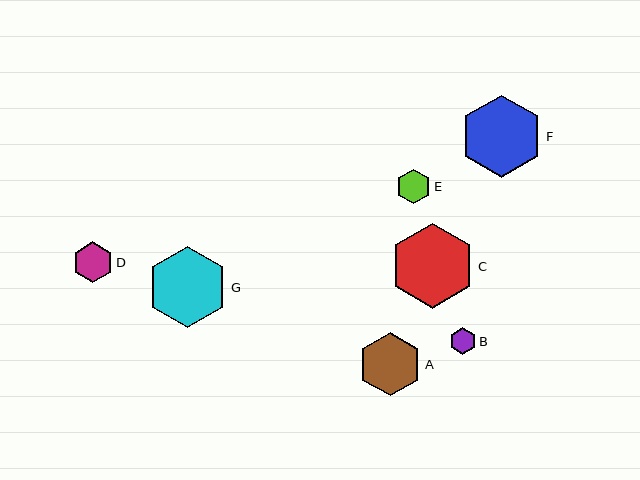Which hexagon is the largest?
Hexagon C is the largest with a size of approximately 85 pixels.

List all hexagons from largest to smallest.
From largest to smallest: C, F, G, A, D, E, B.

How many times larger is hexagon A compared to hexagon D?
Hexagon A is approximately 1.6 times the size of hexagon D.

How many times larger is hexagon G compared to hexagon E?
Hexagon G is approximately 2.4 times the size of hexagon E.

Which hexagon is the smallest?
Hexagon B is the smallest with a size of approximately 27 pixels.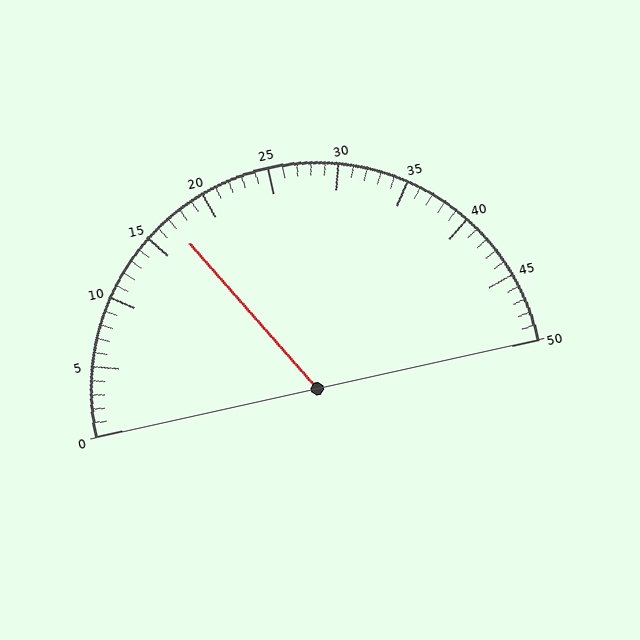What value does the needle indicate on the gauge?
The needle indicates approximately 17.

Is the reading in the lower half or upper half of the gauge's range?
The reading is in the lower half of the range (0 to 50).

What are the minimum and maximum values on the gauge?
The gauge ranges from 0 to 50.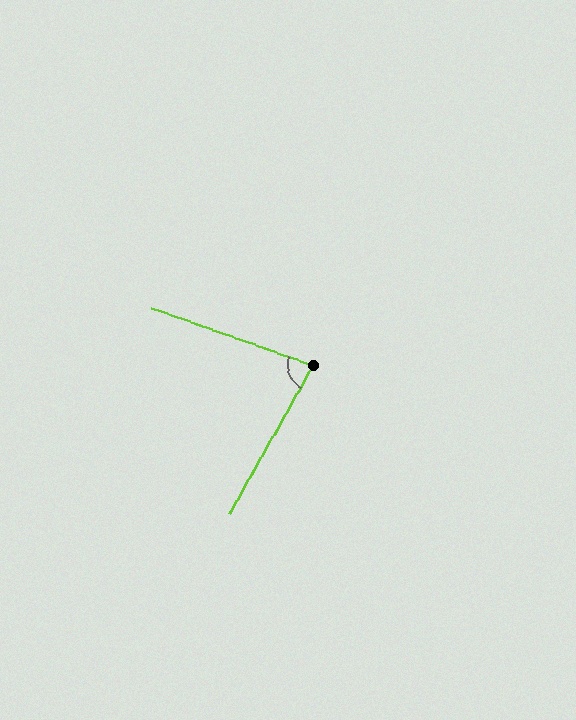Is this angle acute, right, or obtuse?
It is acute.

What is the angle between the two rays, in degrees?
Approximately 80 degrees.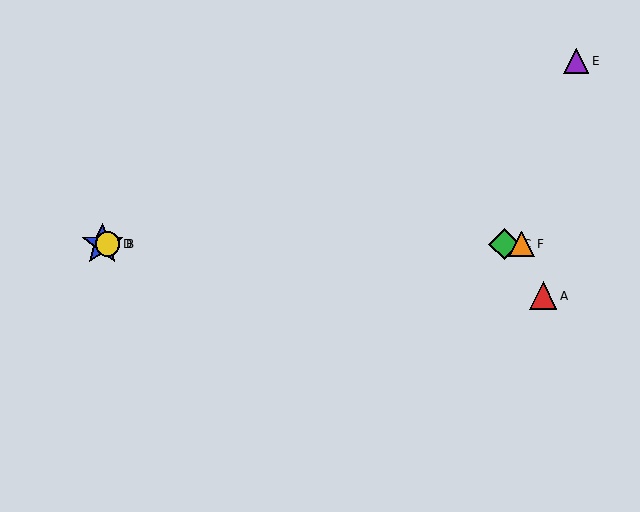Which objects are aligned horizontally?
Objects B, C, D, F are aligned horizontally.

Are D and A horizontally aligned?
No, D is at y≈244 and A is at y≈296.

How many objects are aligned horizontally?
4 objects (B, C, D, F) are aligned horizontally.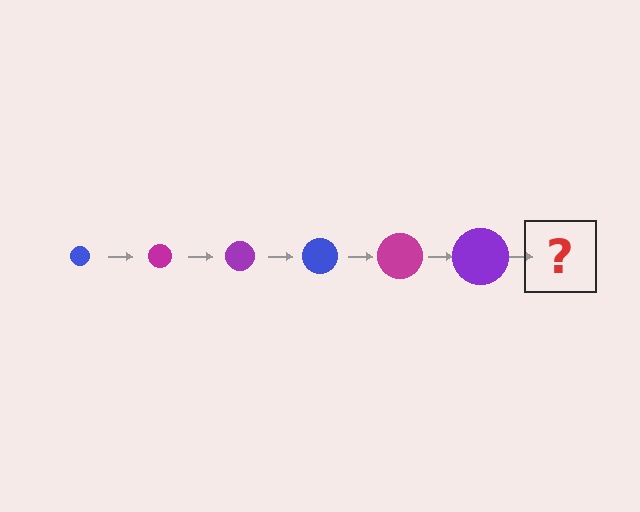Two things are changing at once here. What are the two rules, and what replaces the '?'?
The two rules are that the circle grows larger each step and the color cycles through blue, magenta, and purple. The '?' should be a blue circle, larger than the previous one.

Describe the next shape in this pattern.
It should be a blue circle, larger than the previous one.